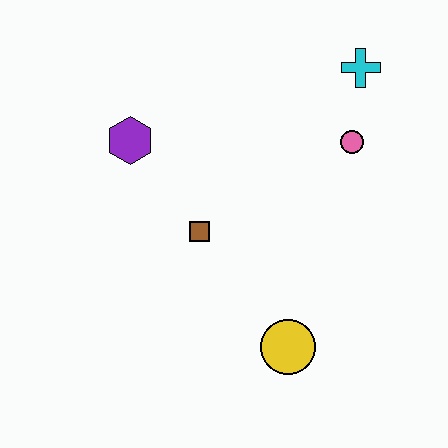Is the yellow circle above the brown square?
No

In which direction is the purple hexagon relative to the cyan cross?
The purple hexagon is to the left of the cyan cross.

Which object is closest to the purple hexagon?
The brown square is closest to the purple hexagon.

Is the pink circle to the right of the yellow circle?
Yes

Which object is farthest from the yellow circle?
The cyan cross is farthest from the yellow circle.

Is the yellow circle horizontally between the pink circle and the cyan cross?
No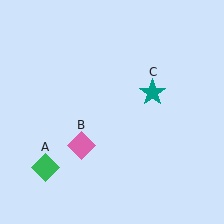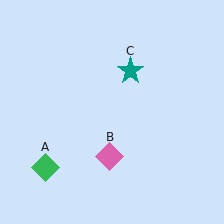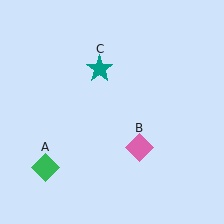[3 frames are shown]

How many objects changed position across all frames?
2 objects changed position: pink diamond (object B), teal star (object C).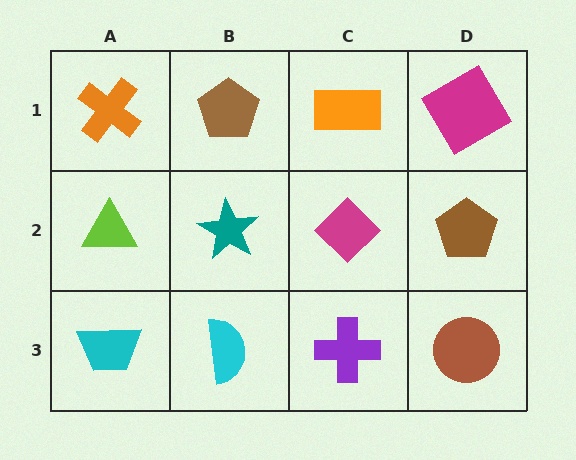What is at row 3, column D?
A brown circle.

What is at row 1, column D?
A magenta diamond.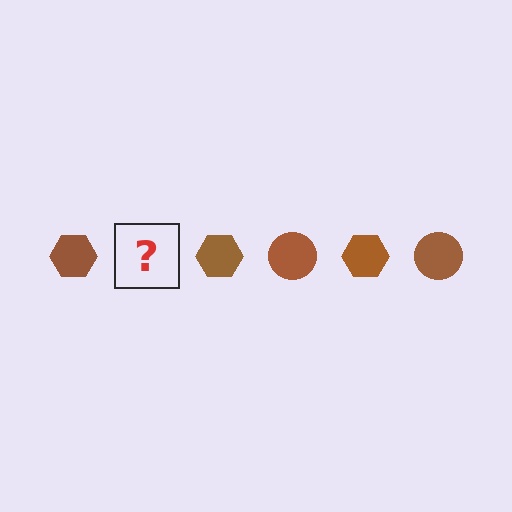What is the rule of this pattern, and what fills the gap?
The rule is that the pattern cycles through hexagon, circle shapes in brown. The gap should be filled with a brown circle.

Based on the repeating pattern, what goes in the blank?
The blank should be a brown circle.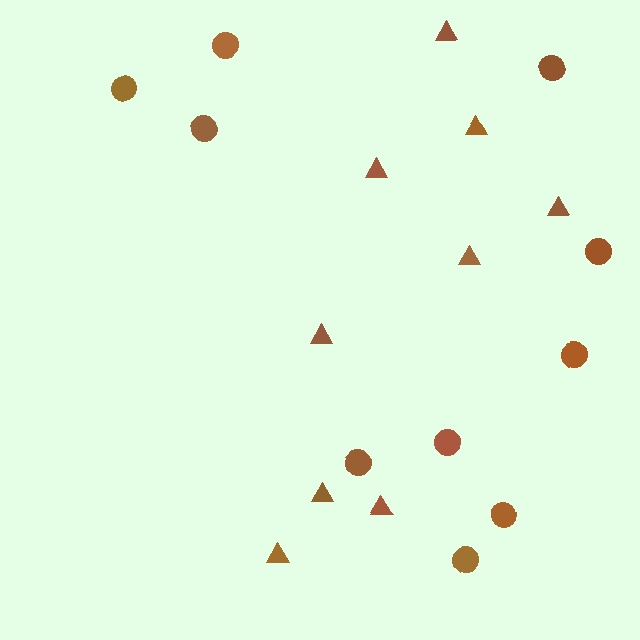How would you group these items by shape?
There are 2 groups: one group of triangles (9) and one group of circles (10).